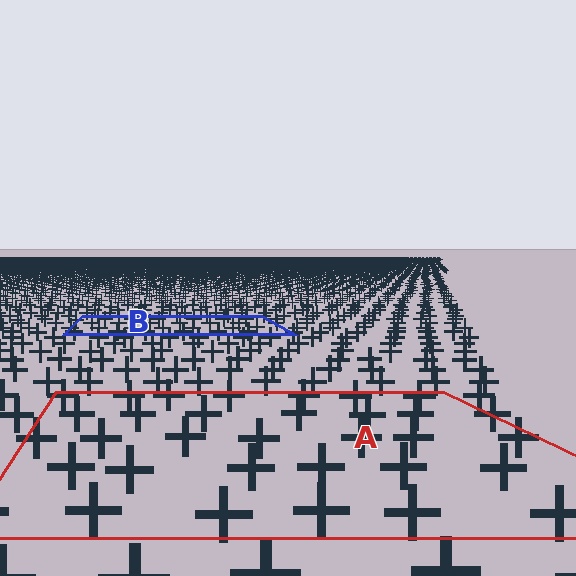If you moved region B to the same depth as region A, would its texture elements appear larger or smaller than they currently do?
They would appear larger. At a closer depth, the same texture elements are projected at a bigger on-screen size.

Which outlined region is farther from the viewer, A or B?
Region B is farther from the viewer — the texture elements inside it appear smaller and more densely packed.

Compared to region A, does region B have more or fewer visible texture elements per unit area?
Region B has more texture elements per unit area — they are packed more densely because it is farther away.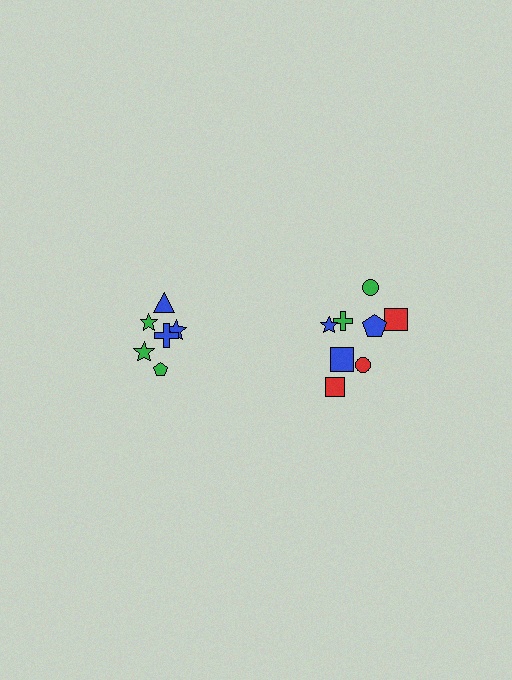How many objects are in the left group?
There are 6 objects.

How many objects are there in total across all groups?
There are 14 objects.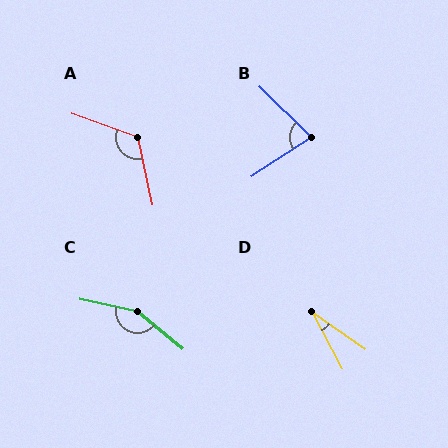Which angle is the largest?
C, at approximately 153 degrees.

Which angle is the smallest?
D, at approximately 27 degrees.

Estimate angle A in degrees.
Approximately 121 degrees.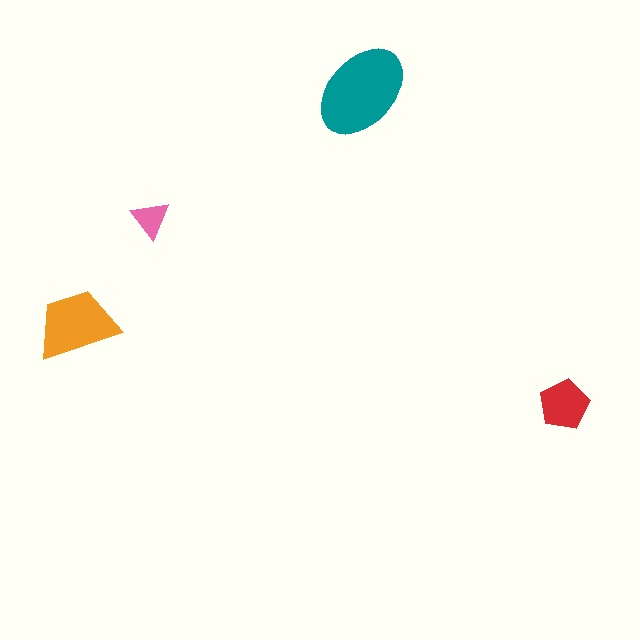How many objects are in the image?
There are 4 objects in the image.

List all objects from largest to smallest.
The teal ellipse, the orange trapezoid, the red pentagon, the pink triangle.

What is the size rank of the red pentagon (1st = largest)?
3rd.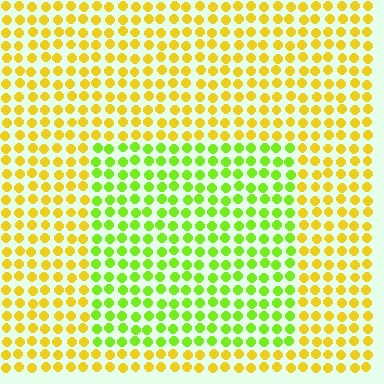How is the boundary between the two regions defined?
The boundary is defined purely by a slight shift in hue (about 44 degrees). Spacing, size, and orientation are identical on both sides.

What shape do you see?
I see a rectangle.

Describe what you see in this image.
The image is filled with small yellow elements in a uniform arrangement. A rectangle-shaped region is visible where the elements are tinted to a slightly different hue, forming a subtle color boundary.